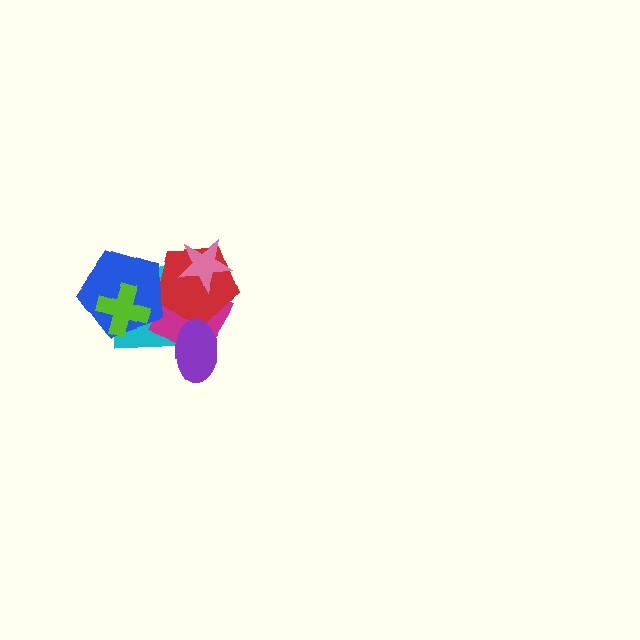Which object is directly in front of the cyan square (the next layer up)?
The magenta diamond is directly in front of the cyan square.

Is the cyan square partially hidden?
Yes, it is partially covered by another shape.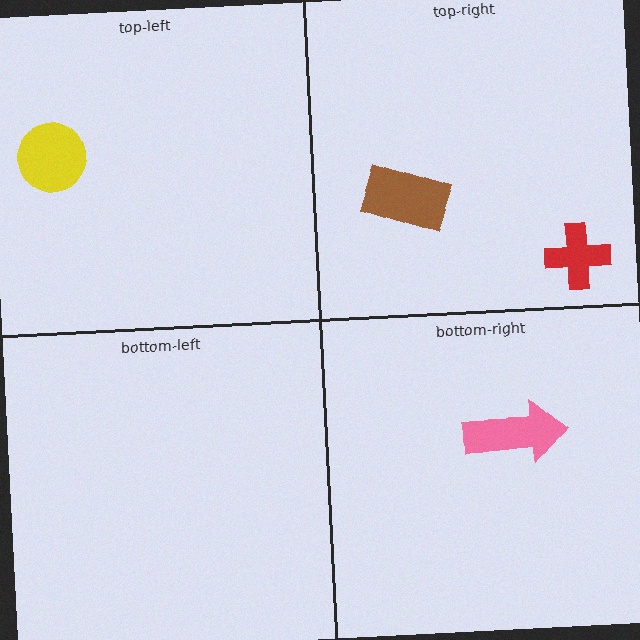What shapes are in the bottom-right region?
The pink arrow.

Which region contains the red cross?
The top-right region.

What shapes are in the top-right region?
The brown rectangle, the red cross.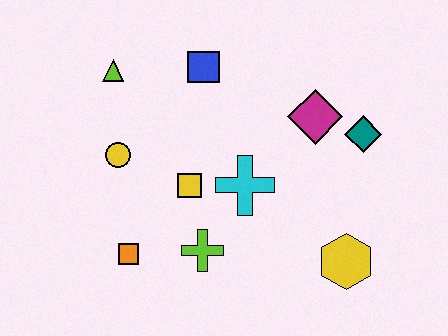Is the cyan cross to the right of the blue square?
Yes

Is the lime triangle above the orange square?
Yes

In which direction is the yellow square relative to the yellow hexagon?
The yellow square is to the left of the yellow hexagon.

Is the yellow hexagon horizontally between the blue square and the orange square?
No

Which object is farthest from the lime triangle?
The yellow hexagon is farthest from the lime triangle.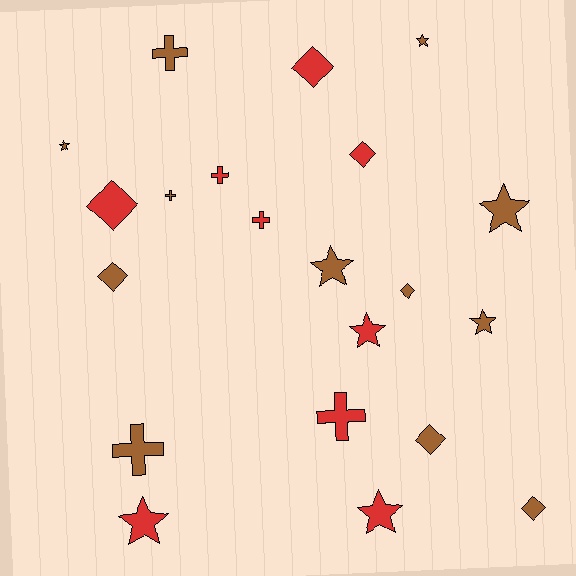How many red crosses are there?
There are 3 red crosses.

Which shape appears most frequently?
Star, with 8 objects.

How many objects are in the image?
There are 21 objects.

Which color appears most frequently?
Brown, with 12 objects.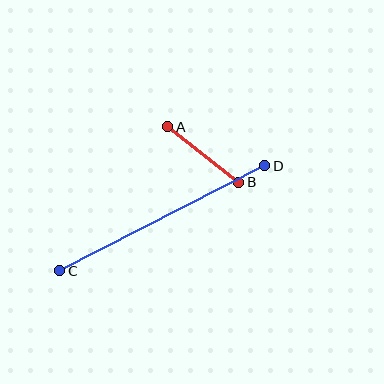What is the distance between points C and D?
The distance is approximately 230 pixels.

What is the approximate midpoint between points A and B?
The midpoint is at approximately (203, 155) pixels.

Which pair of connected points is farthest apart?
Points C and D are farthest apart.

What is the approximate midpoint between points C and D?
The midpoint is at approximately (162, 218) pixels.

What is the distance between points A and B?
The distance is approximately 90 pixels.